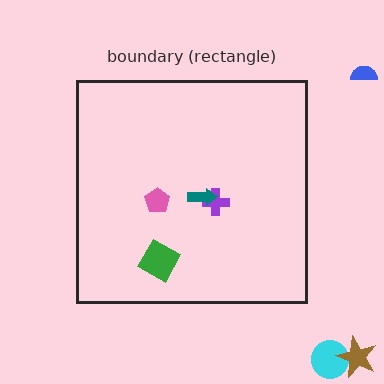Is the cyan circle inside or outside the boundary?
Outside.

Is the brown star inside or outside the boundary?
Outside.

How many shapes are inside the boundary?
4 inside, 3 outside.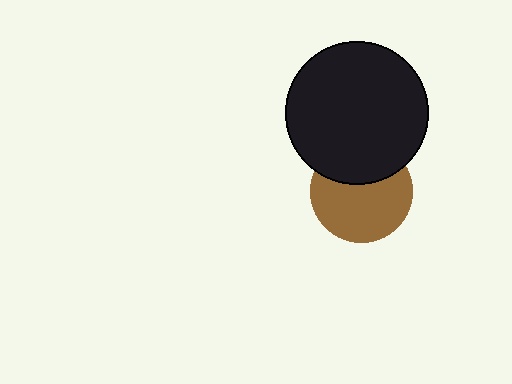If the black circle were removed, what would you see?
You would see the complete brown circle.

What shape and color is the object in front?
The object in front is a black circle.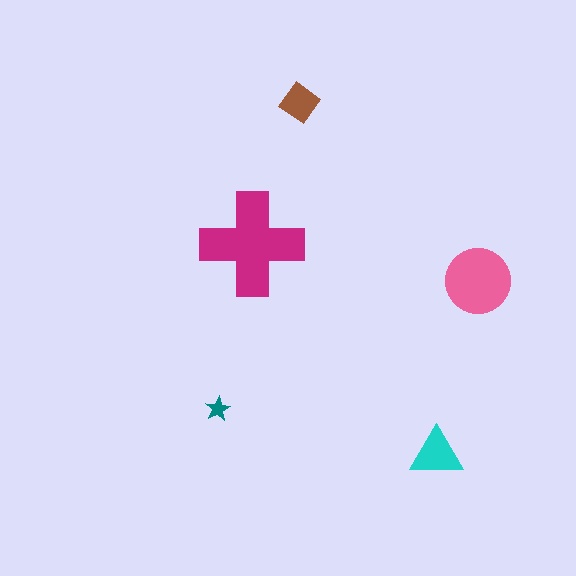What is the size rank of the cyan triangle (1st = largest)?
3rd.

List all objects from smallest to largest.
The teal star, the brown diamond, the cyan triangle, the pink circle, the magenta cross.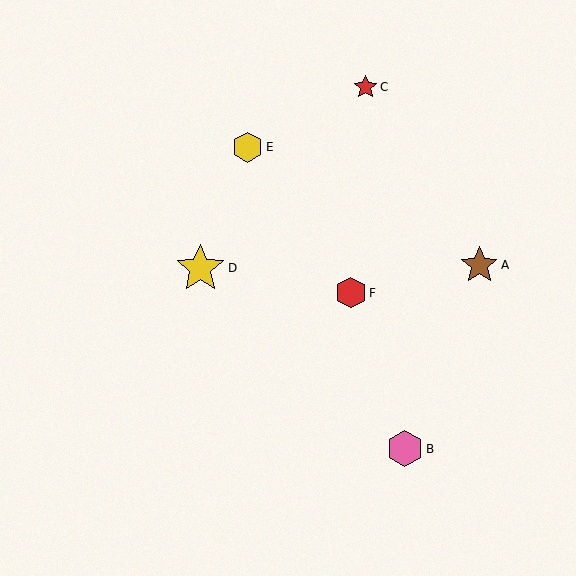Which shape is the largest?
The yellow star (labeled D) is the largest.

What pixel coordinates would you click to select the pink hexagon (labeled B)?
Click at (405, 449) to select the pink hexagon B.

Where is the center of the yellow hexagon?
The center of the yellow hexagon is at (248, 147).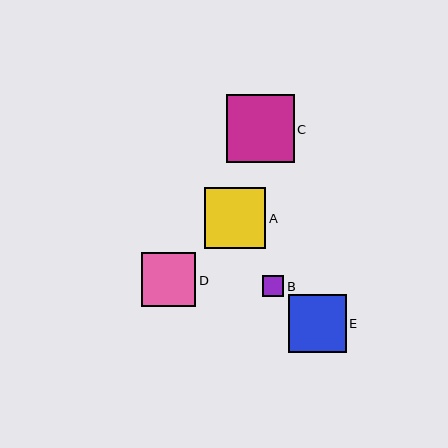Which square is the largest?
Square C is the largest with a size of approximately 68 pixels.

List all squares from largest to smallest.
From largest to smallest: C, A, E, D, B.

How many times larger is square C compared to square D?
Square C is approximately 1.3 times the size of square D.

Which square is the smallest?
Square B is the smallest with a size of approximately 22 pixels.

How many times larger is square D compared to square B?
Square D is approximately 2.5 times the size of square B.